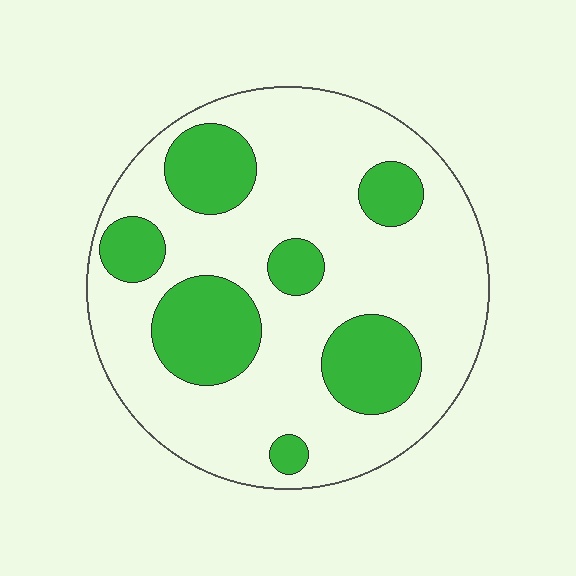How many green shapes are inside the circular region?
7.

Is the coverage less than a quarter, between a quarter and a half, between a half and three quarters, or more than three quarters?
Between a quarter and a half.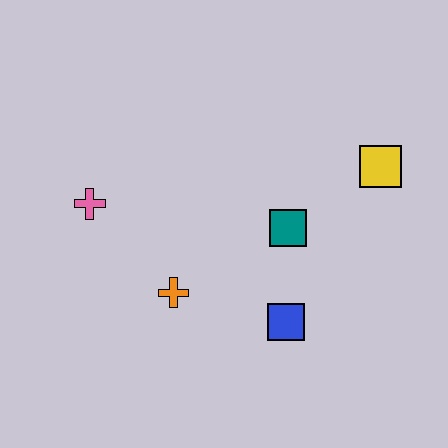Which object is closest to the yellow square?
The teal square is closest to the yellow square.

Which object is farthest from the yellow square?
The pink cross is farthest from the yellow square.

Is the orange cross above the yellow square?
No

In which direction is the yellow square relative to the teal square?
The yellow square is to the right of the teal square.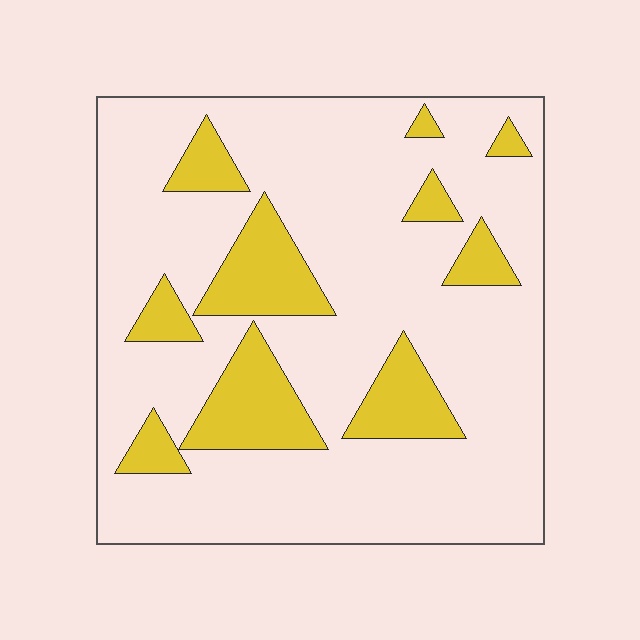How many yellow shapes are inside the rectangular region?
10.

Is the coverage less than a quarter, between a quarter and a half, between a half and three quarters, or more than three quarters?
Less than a quarter.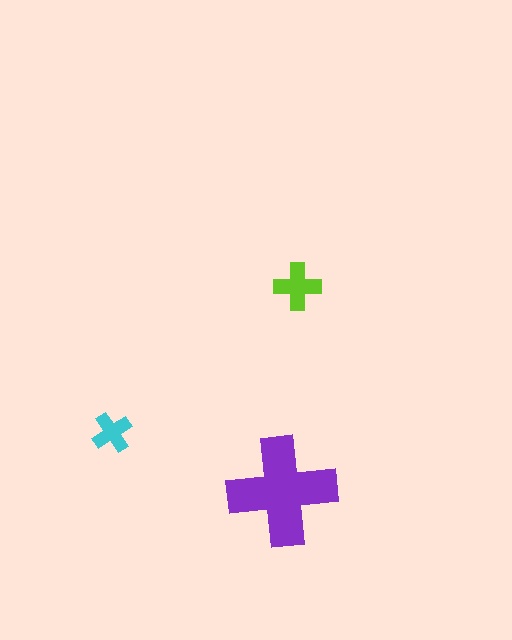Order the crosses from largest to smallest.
the purple one, the lime one, the cyan one.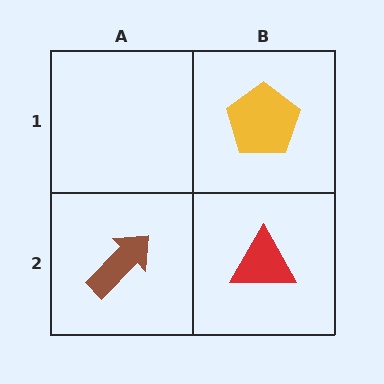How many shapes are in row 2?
2 shapes.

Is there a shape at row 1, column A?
No, that cell is empty.